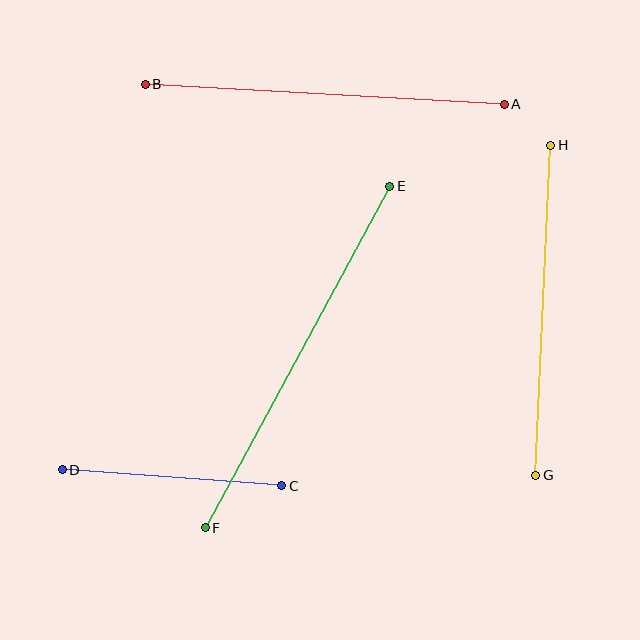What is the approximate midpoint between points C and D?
The midpoint is at approximately (172, 478) pixels.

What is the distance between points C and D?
The distance is approximately 220 pixels.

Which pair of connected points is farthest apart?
Points E and F are farthest apart.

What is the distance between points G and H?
The distance is approximately 330 pixels.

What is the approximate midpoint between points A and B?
The midpoint is at approximately (325, 94) pixels.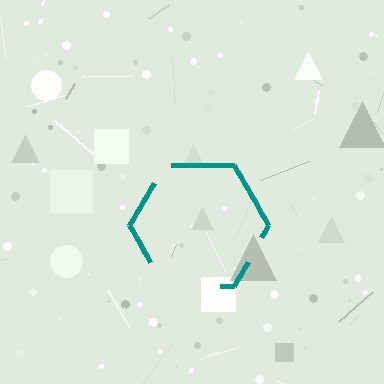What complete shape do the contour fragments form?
The contour fragments form a hexagon.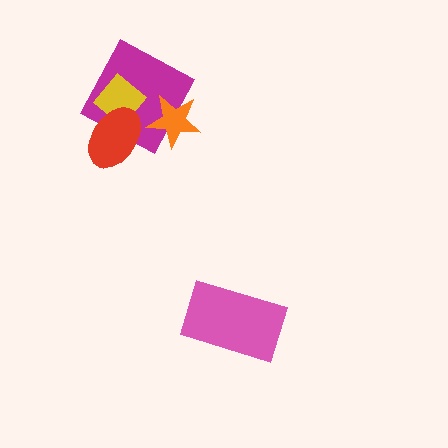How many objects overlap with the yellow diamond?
2 objects overlap with the yellow diamond.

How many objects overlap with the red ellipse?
2 objects overlap with the red ellipse.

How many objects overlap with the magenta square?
3 objects overlap with the magenta square.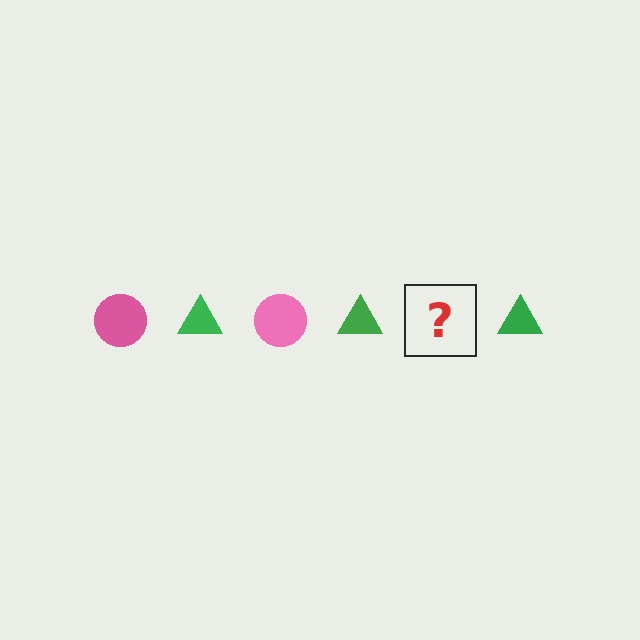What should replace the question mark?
The question mark should be replaced with a pink circle.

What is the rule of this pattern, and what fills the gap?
The rule is that the pattern alternates between pink circle and green triangle. The gap should be filled with a pink circle.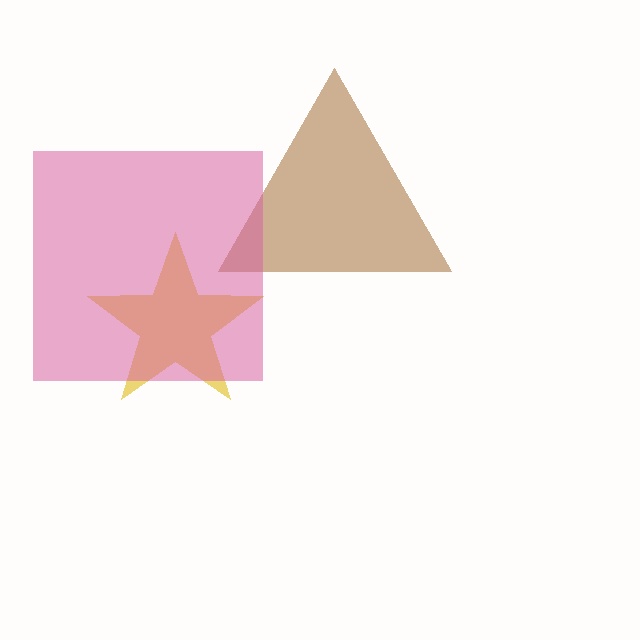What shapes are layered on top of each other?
The layered shapes are: a brown triangle, a yellow star, a pink square.